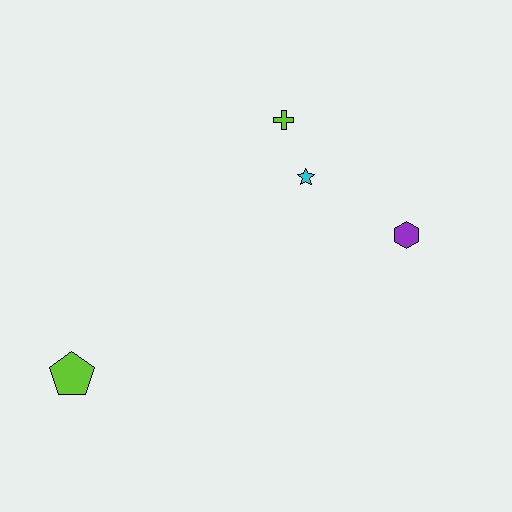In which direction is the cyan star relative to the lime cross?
The cyan star is below the lime cross.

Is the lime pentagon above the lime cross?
No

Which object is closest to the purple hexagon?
The cyan star is closest to the purple hexagon.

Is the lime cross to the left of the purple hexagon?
Yes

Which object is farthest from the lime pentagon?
The purple hexagon is farthest from the lime pentagon.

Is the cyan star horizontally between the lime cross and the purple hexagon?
Yes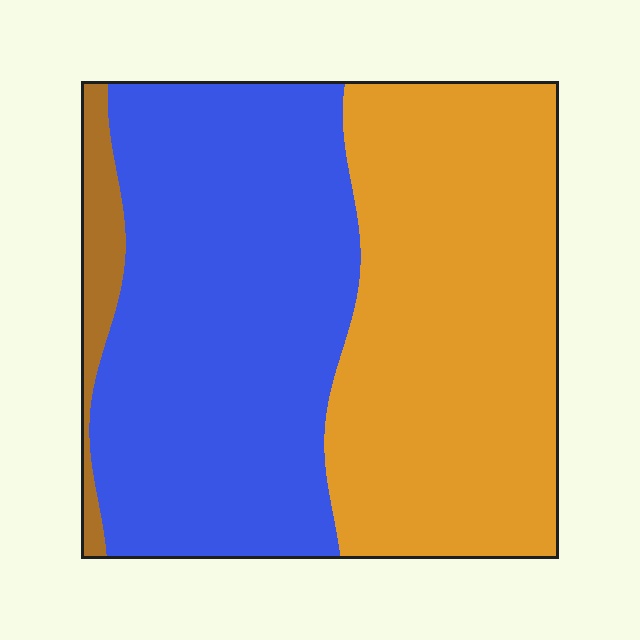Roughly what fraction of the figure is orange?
Orange covers about 45% of the figure.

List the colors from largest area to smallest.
From largest to smallest: blue, orange, brown.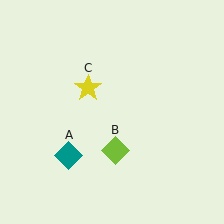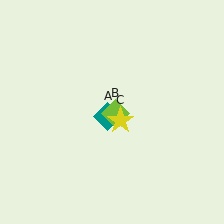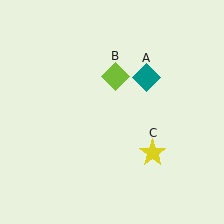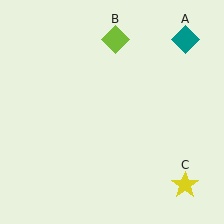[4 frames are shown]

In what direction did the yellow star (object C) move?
The yellow star (object C) moved down and to the right.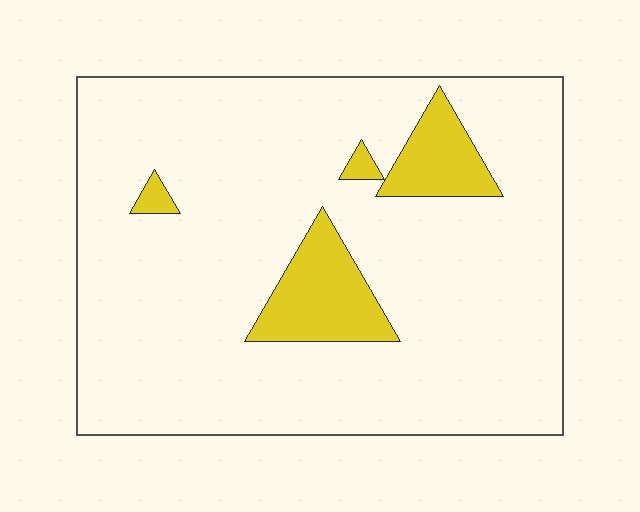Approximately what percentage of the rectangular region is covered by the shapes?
Approximately 10%.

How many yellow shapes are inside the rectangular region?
4.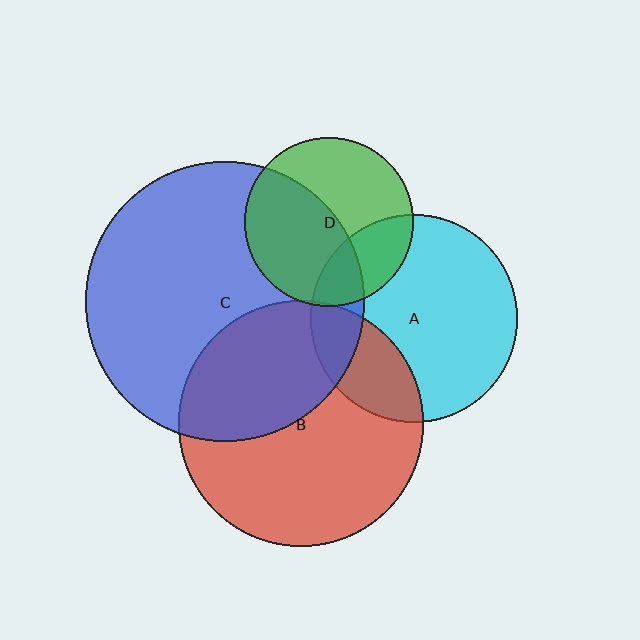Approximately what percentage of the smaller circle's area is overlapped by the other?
Approximately 50%.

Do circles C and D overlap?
Yes.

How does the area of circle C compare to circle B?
Approximately 1.3 times.